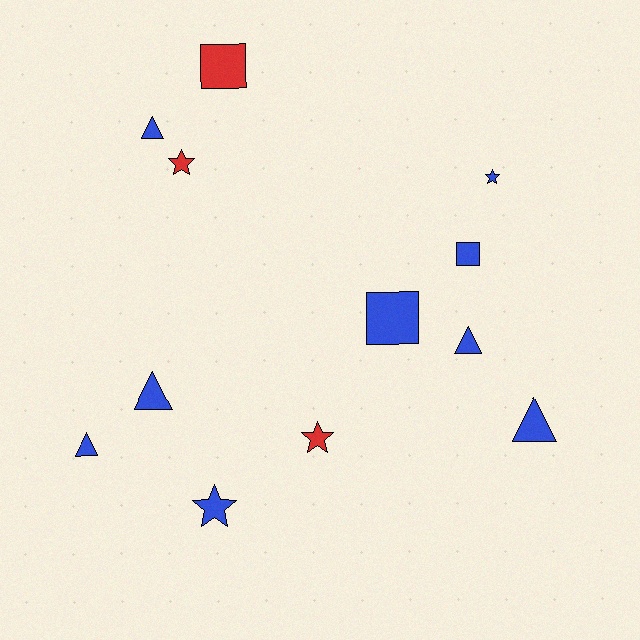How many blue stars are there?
There are 2 blue stars.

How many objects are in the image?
There are 12 objects.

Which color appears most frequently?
Blue, with 9 objects.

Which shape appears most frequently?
Triangle, with 5 objects.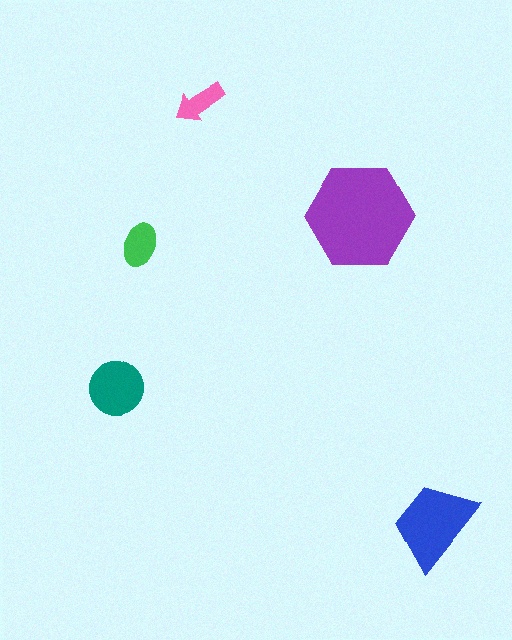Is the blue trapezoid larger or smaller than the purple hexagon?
Smaller.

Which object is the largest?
The purple hexagon.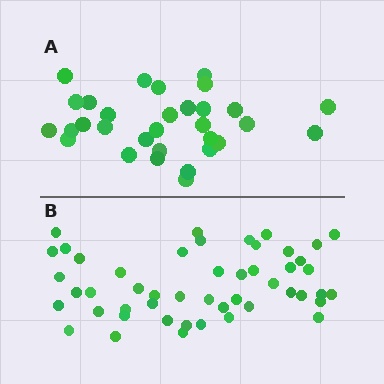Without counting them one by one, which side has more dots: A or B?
Region B (the bottom region) has more dots.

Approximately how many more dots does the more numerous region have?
Region B has approximately 20 more dots than region A.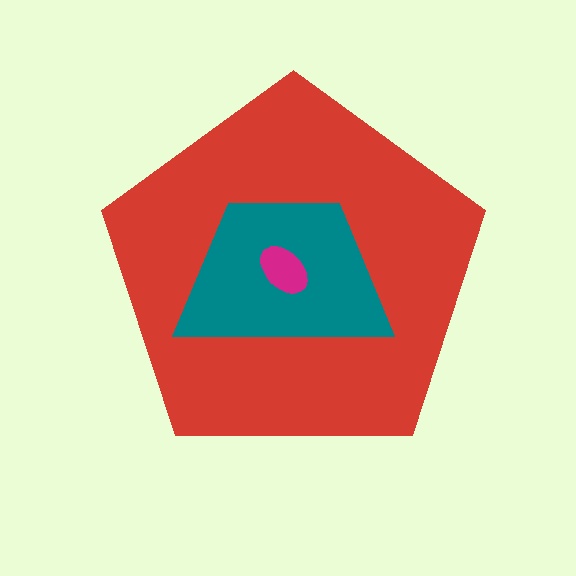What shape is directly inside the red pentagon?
The teal trapezoid.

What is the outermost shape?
The red pentagon.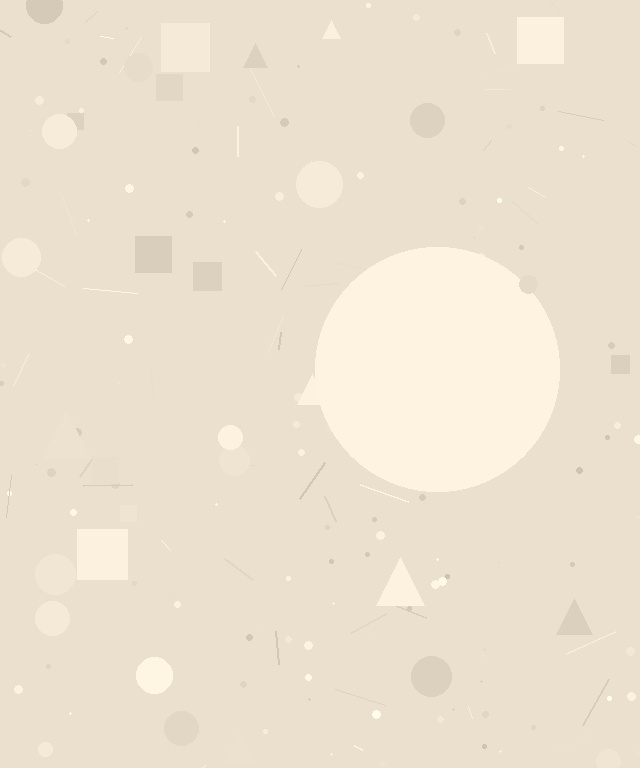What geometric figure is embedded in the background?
A circle is embedded in the background.